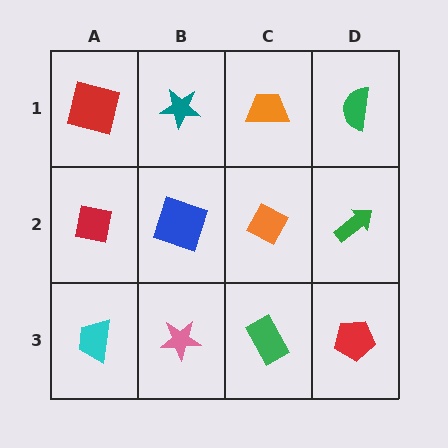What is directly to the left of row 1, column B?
A red square.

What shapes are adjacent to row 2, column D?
A green semicircle (row 1, column D), a red pentagon (row 3, column D), an orange diamond (row 2, column C).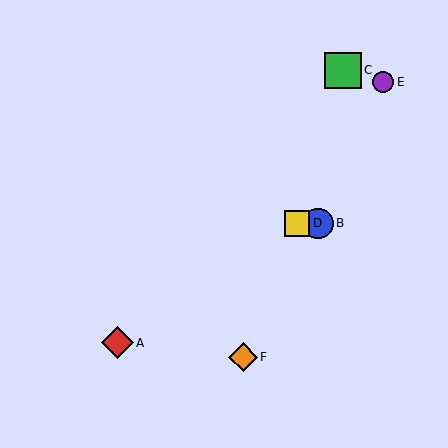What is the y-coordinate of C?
Object C is at y≈70.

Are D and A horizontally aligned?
No, D is at y≈223 and A is at y≈343.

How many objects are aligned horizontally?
2 objects (B, D) are aligned horizontally.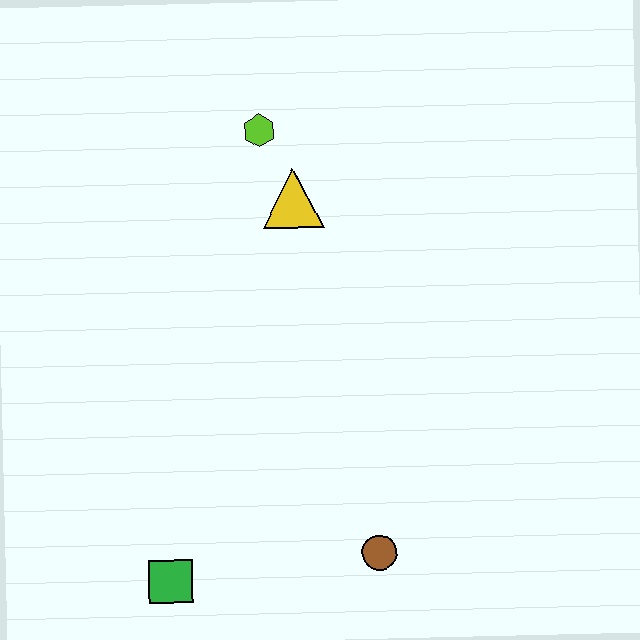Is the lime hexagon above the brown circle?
Yes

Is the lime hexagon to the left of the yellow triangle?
Yes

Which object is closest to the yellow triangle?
The lime hexagon is closest to the yellow triangle.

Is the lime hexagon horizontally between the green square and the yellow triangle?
Yes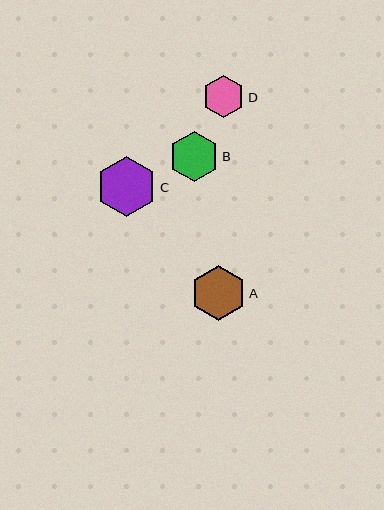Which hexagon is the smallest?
Hexagon D is the smallest with a size of approximately 43 pixels.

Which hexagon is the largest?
Hexagon C is the largest with a size of approximately 60 pixels.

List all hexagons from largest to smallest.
From largest to smallest: C, A, B, D.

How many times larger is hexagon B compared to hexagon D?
Hexagon B is approximately 1.2 times the size of hexagon D.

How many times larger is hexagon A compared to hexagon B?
Hexagon A is approximately 1.1 times the size of hexagon B.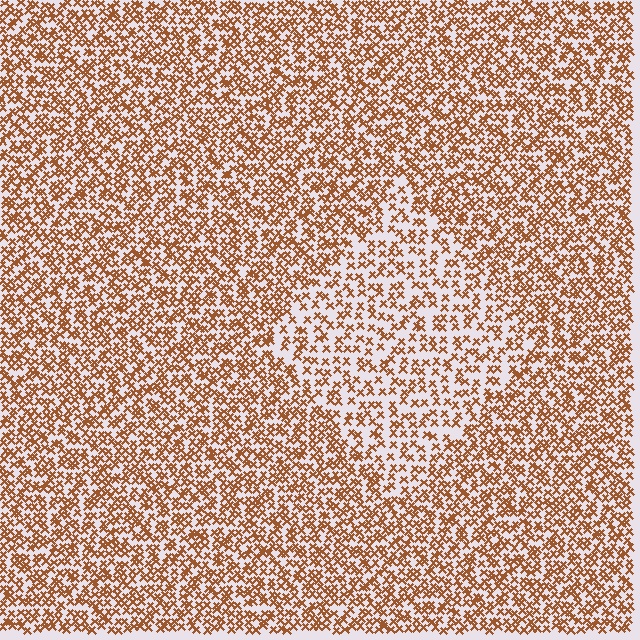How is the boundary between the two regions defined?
The boundary is defined by a change in element density (approximately 1.8x ratio). All elements are the same color, size, and shape.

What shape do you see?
I see a diamond.